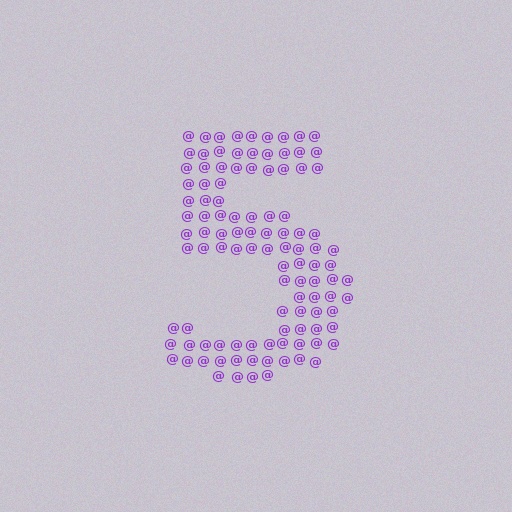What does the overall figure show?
The overall figure shows the digit 5.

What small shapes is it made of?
It is made of small at signs.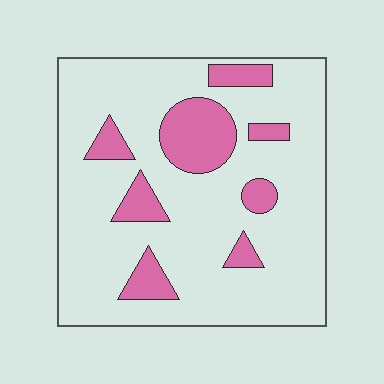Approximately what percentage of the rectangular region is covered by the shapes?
Approximately 20%.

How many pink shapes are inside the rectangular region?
8.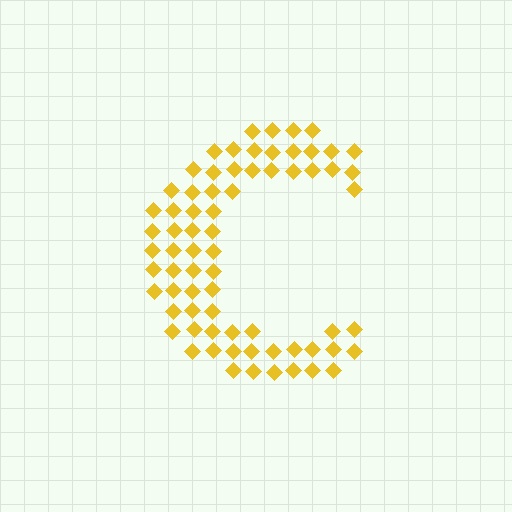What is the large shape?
The large shape is the letter C.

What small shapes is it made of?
It is made of small diamonds.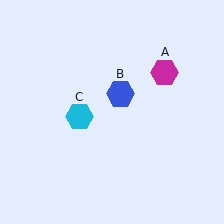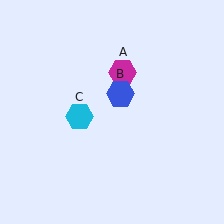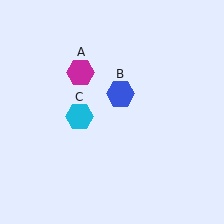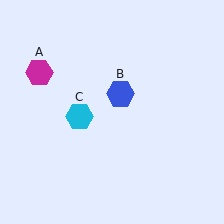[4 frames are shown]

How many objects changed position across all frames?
1 object changed position: magenta hexagon (object A).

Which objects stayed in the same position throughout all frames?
Blue hexagon (object B) and cyan hexagon (object C) remained stationary.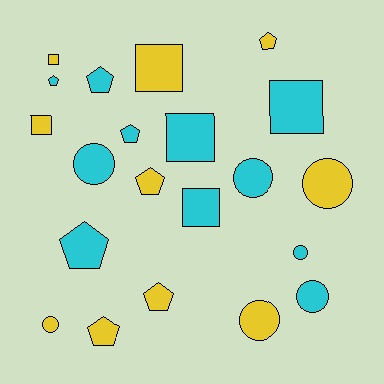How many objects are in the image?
There are 21 objects.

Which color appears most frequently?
Cyan, with 11 objects.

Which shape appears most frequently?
Pentagon, with 8 objects.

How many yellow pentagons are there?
There are 4 yellow pentagons.